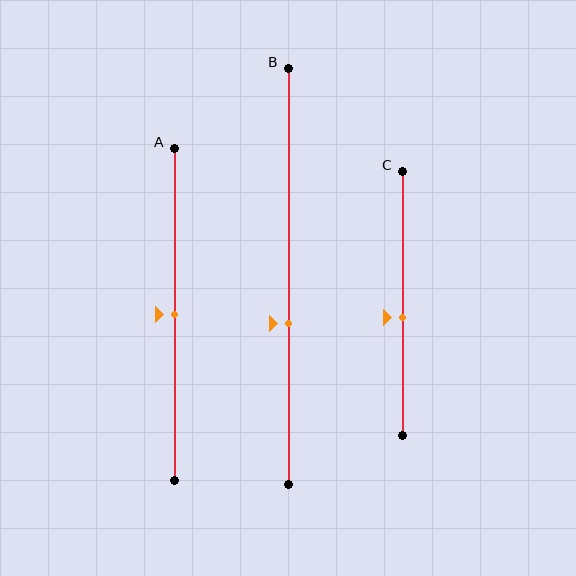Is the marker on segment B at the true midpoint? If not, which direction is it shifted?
No, the marker on segment B is shifted downward by about 11% of the segment length.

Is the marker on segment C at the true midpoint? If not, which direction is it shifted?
No, the marker on segment C is shifted downward by about 5% of the segment length.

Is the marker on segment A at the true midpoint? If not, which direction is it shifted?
Yes, the marker on segment A is at the true midpoint.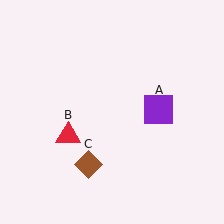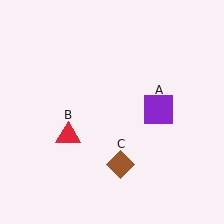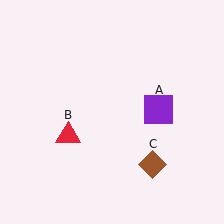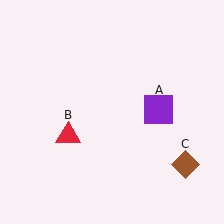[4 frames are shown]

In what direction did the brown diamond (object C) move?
The brown diamond (object C) moved right.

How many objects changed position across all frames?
1 object changed position: brown diamond (object C).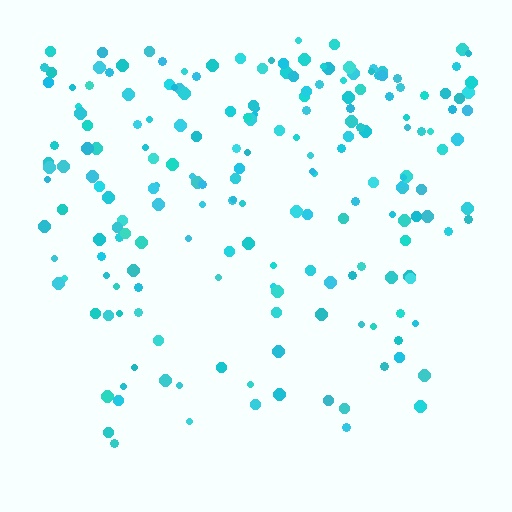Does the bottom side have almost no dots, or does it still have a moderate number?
Still a moderate number, just noticeably fewer than the top.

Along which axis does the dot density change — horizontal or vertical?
Vertical.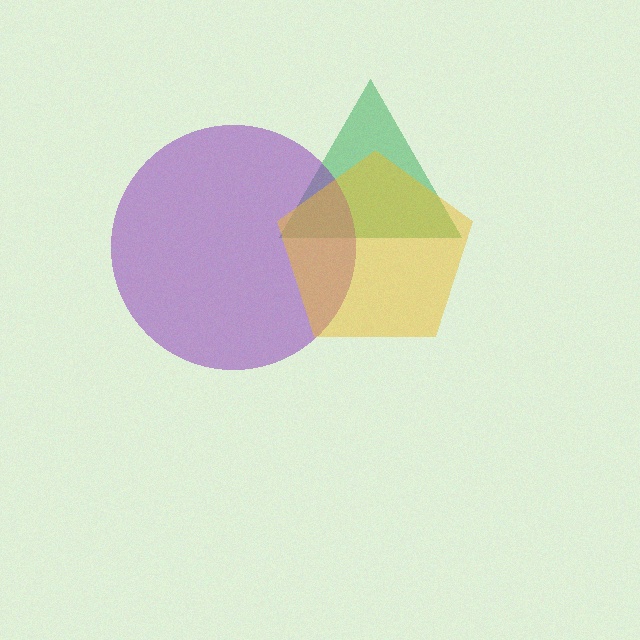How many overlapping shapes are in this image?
There are 3 overlapping shapes in the image.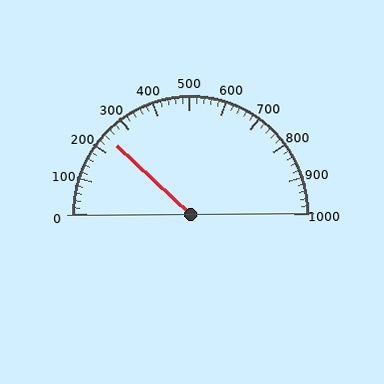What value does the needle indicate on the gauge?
The needle indicates approximately 240.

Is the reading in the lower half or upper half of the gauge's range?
The reading is in the lower half of the range (0 to 1000).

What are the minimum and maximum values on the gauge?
The gauge ranges from 0 to 1000.